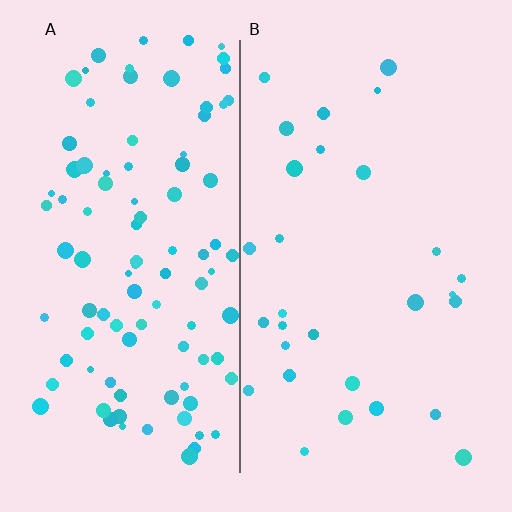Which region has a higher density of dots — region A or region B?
A (the left).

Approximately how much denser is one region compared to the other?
Approximately 3.3× — region A over region B.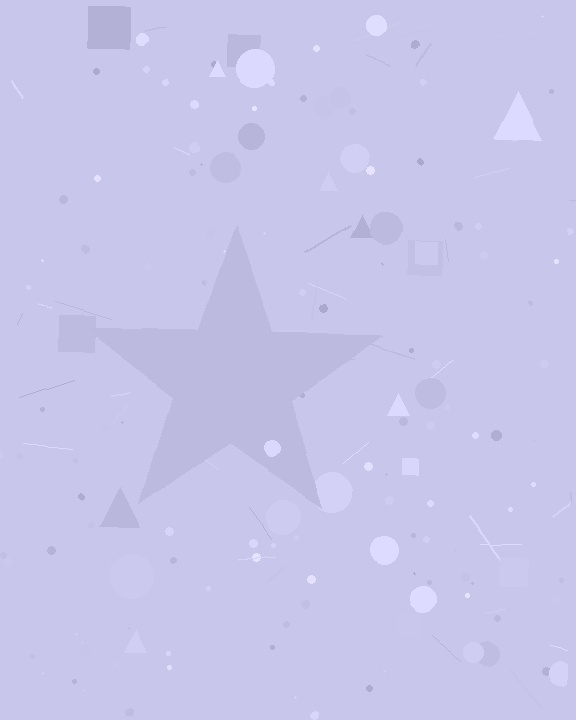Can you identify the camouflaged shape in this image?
The camouflaged shape is a star.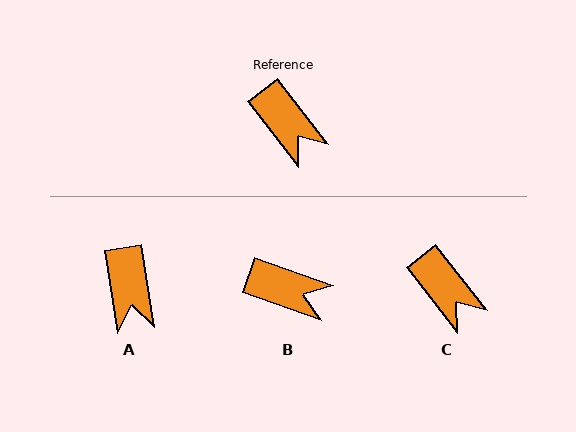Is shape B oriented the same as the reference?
No, it is off by about 33 degrees.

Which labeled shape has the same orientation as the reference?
C.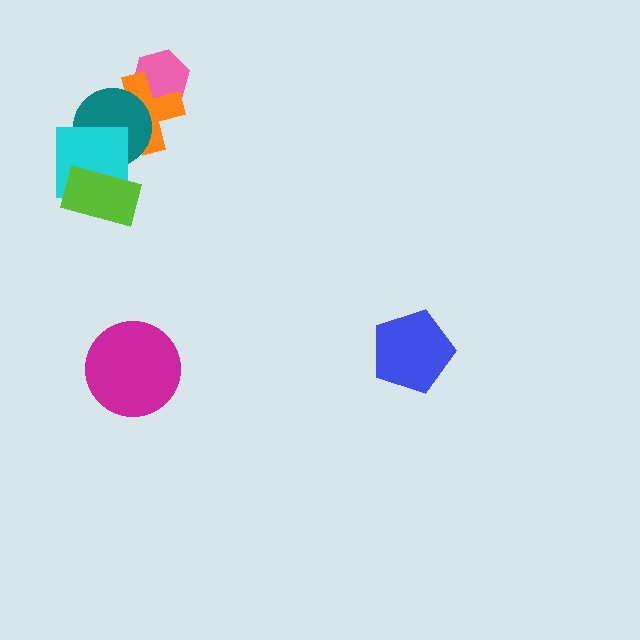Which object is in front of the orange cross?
The teal circle is in front of the orange cross.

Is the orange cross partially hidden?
Yes, it is partially covered by another shape.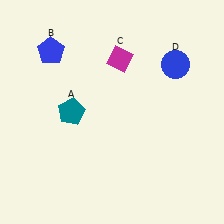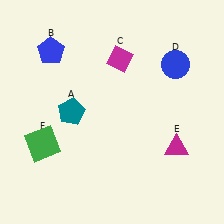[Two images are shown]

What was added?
A magenta triangle (E), a green square (F) were added in Image 2.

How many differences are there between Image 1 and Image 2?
There are 2 differences between the two images.